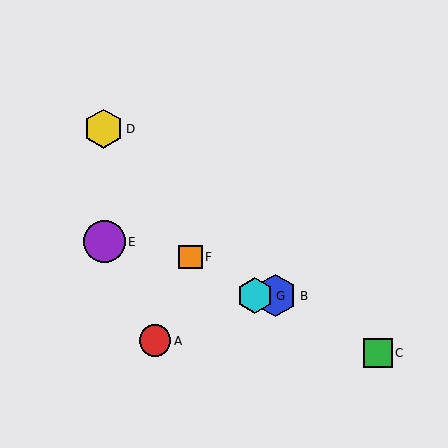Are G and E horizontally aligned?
No, G is at y≈296 and E is at y≈242.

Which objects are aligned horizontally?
Objects B, G are aligned horizontally.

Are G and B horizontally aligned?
Yes, both are at y≈296.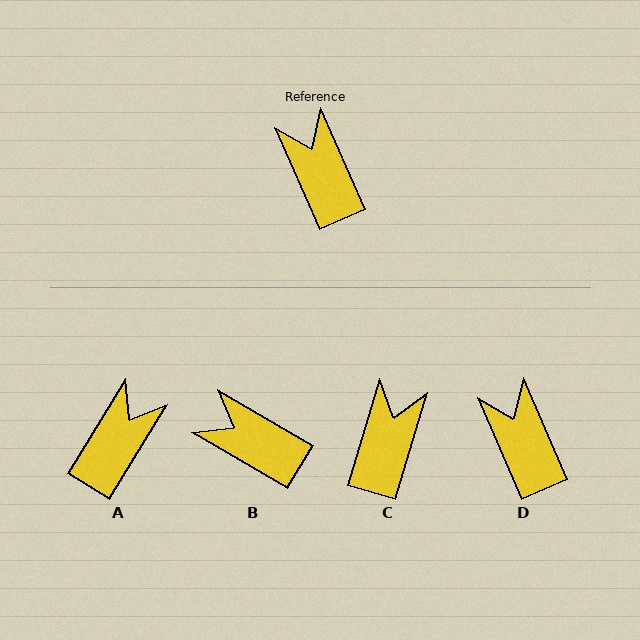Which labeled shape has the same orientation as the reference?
D.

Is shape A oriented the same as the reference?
No, it is off by about 55 degrees.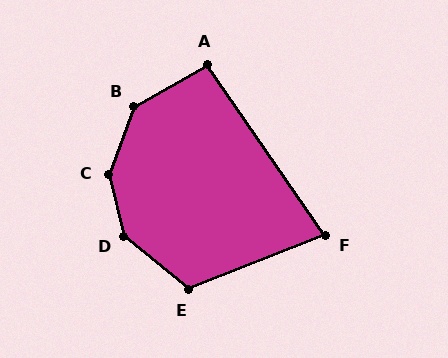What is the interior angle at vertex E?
Approximately 119 degrees (obtuse).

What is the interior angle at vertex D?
Approximately 143 degrees (obtuse).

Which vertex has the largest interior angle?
C, at approximately 146 degrees.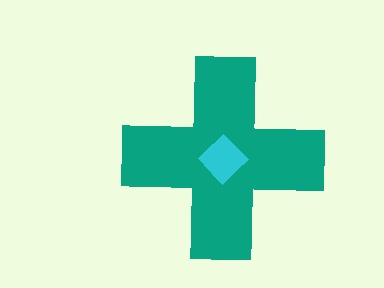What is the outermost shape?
The teal cross.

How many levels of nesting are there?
2.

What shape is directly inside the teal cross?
The cyan diamond.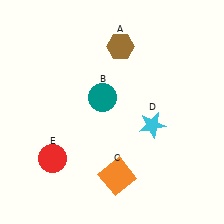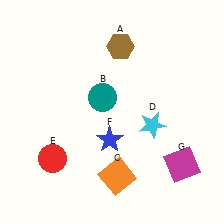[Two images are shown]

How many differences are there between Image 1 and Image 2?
There are 2 differences between the two images.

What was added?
A blue star (F), a magenta square (G) were added in Image 2.